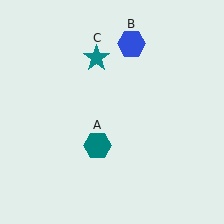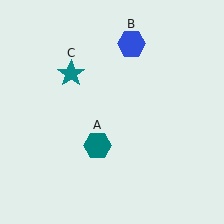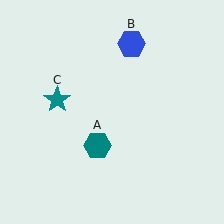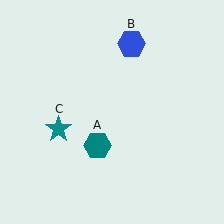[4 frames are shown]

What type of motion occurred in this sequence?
The teal star (object C) rotated counterclockwise around the center of the scene.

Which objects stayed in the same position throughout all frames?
Teal hexagon (object A) and blue hexagon (object B) remained stationary.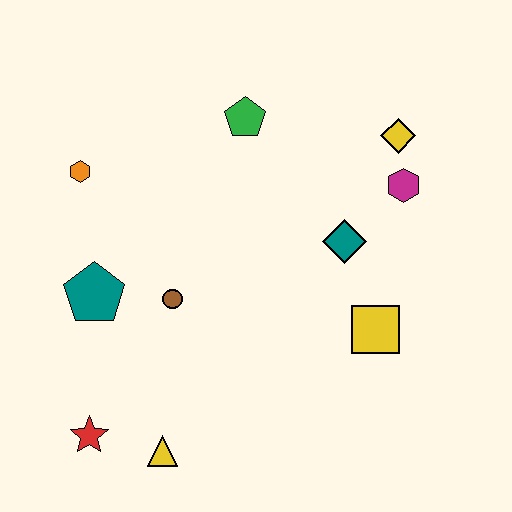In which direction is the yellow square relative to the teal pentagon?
The yellow square is to the right of the teal pentagon.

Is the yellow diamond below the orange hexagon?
No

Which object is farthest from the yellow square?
The orange hexagon is farthest from the yellow square.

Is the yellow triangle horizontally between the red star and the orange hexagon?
No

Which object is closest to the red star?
The yellow triangle is closest to the red star.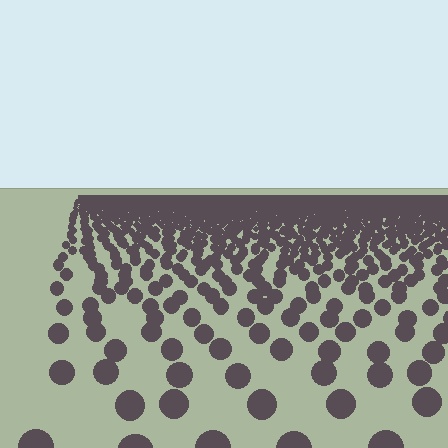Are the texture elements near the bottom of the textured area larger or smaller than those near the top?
Larger. Near the bottom, elements are closer to the viewer and appear at a bigger on-screen size.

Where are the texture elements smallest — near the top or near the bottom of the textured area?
Near the top.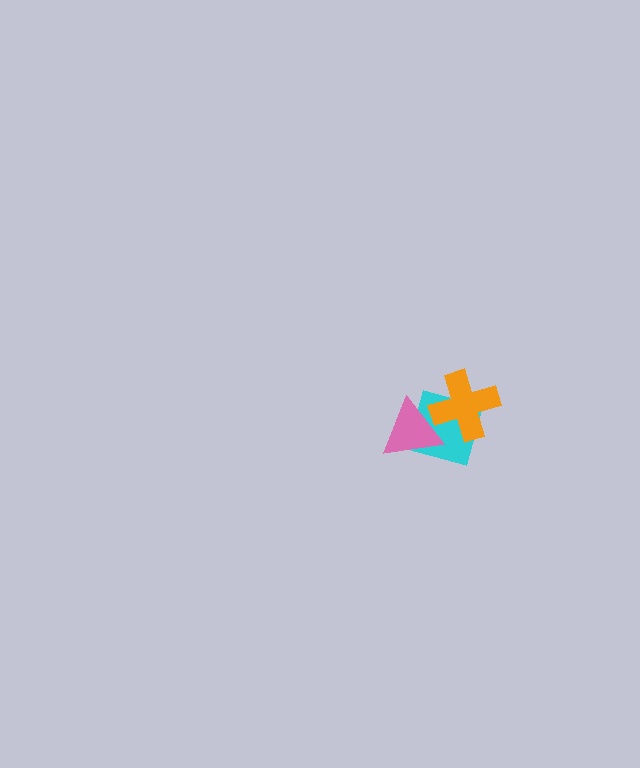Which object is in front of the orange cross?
The pink triangle is in front of the orange cross.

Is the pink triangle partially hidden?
No, no other shape covers it.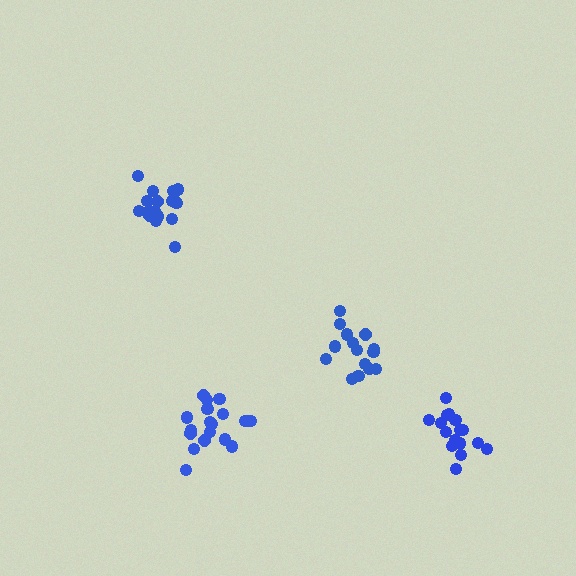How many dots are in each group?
Group 1: 18 dots, Group 2: 15 dots, Group 3: 18 dots, Group 4: 16 dots (67 total).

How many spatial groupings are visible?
There are 4 spatial groupings.